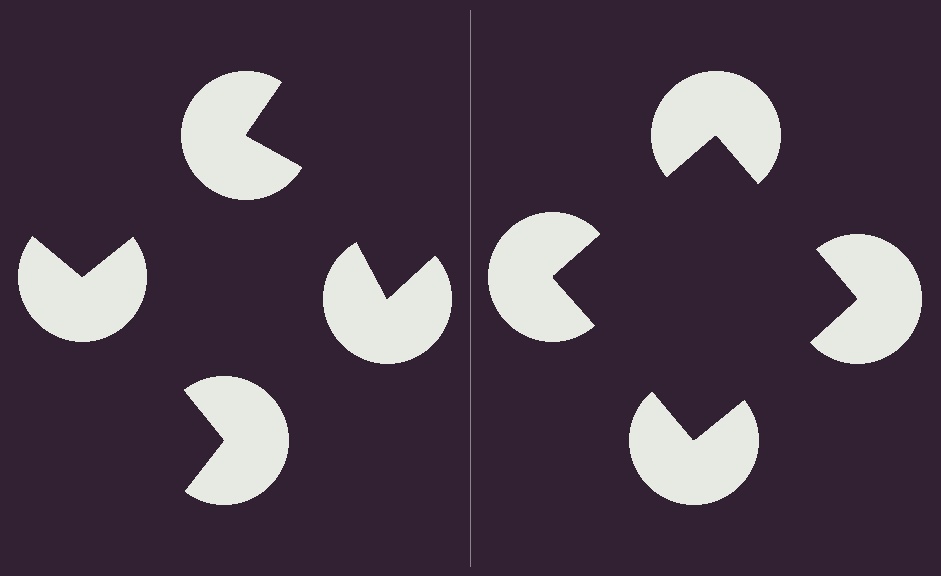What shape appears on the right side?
An illusory square.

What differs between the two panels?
The pac-man discs are positioned identically on both sides; only the wedge orientations differ. On the right they align to a square; on the left they are misaligned.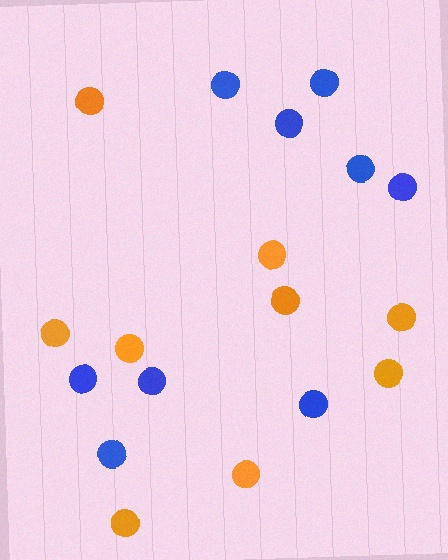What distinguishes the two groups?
There are 2 groups: one group of blue circles (9) and one group of orange circles (9).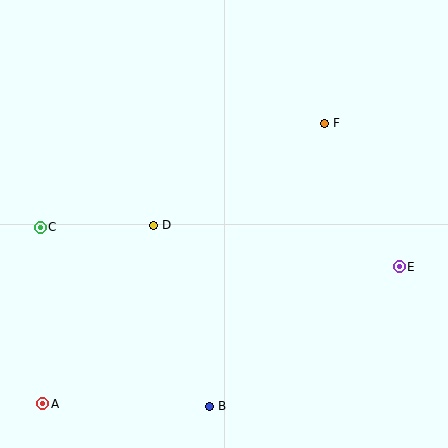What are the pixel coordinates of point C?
Point C is at (40, 227).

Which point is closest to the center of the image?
Point D at (154, 225) is closest to the center.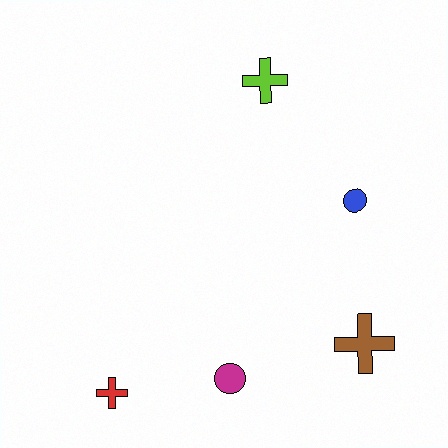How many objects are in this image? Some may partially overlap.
There are 5 objects.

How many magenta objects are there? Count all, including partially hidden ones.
There is 1 magenta object.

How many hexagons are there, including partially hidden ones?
There are no hexagons.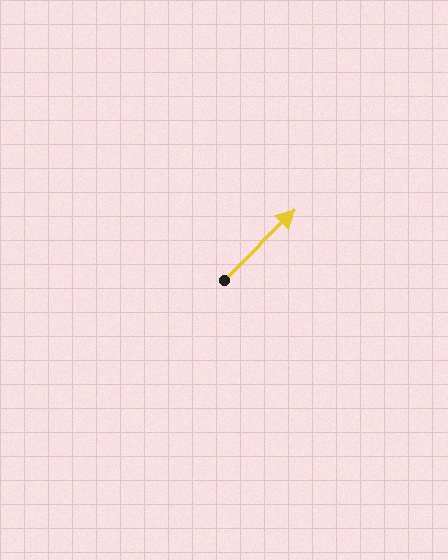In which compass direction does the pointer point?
Northeast.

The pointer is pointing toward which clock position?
Roughly 2 o'clock.